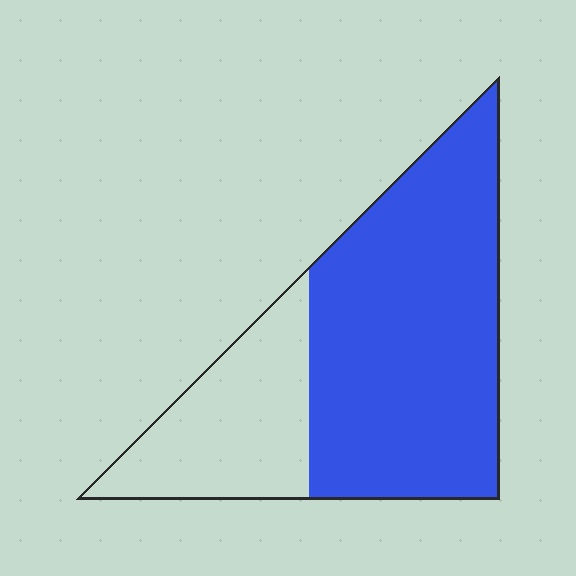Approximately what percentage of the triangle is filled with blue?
Approximately 70%.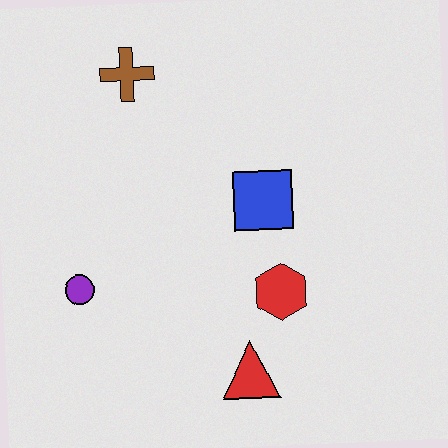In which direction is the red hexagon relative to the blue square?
The red hexagon is below the blue square.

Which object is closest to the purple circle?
The red triangle is closest to the purple circle.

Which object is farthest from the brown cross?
The red triangle is farthest from the brown cross.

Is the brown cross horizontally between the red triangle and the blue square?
No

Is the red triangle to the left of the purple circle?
No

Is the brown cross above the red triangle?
Yes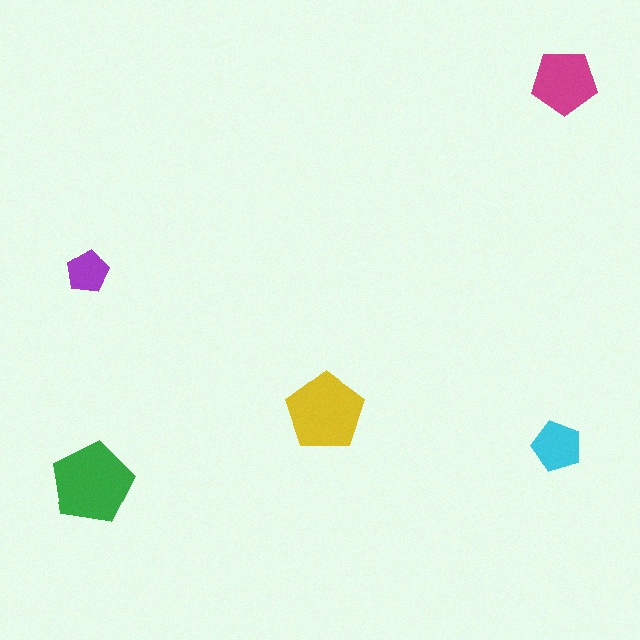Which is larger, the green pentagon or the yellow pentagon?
The green one.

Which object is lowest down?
The green pentagon is bottommost.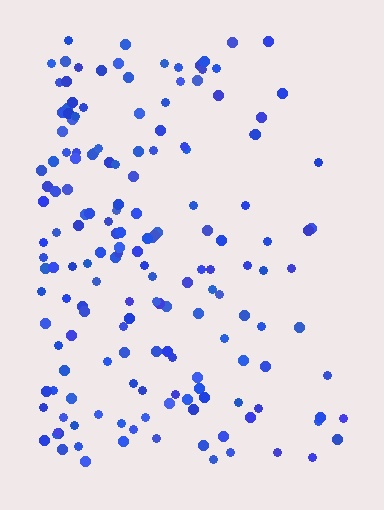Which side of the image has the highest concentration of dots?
The left.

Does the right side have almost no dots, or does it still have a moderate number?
Still a moderate number, just noticeably fewer than the left.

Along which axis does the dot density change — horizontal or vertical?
Horizontal.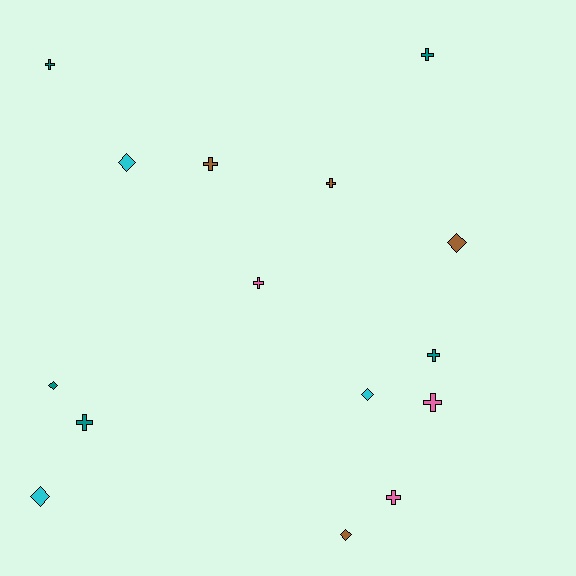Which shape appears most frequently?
Cross, with 9 objects.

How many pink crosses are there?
There are 3 pink crosses.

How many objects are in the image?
There are 15 objects.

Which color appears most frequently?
Teal, with 5 objects.